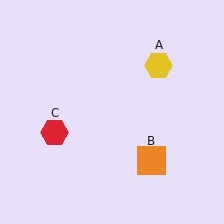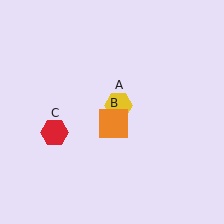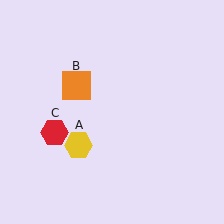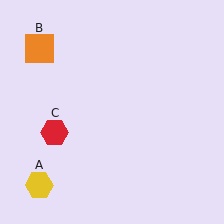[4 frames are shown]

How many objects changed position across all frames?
2 objects changed position: yellow hexagon (object A), orange square (object B).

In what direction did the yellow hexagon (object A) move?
The yellow hexagon (object A) moved down and to the left.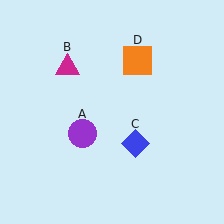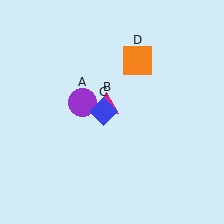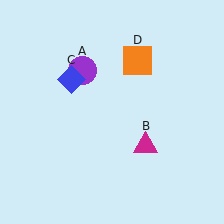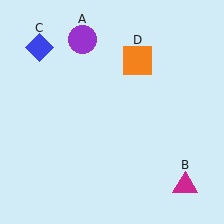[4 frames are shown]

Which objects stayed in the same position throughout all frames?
Orange square (object D) remained stationary.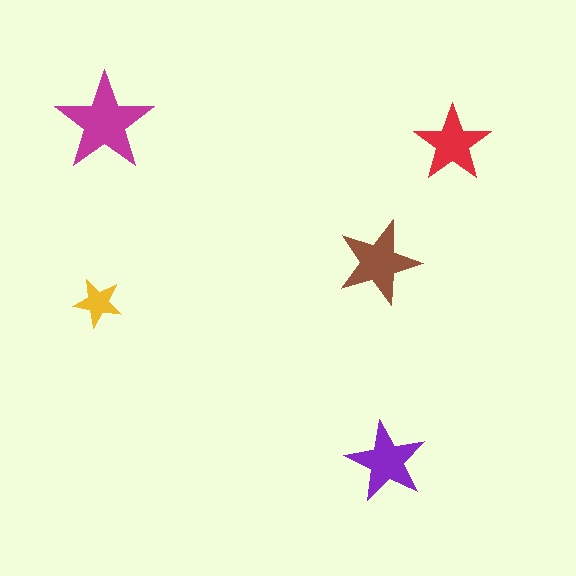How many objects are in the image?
There are 5 objects in the image.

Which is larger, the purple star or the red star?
The purple one.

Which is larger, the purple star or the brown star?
The brown one.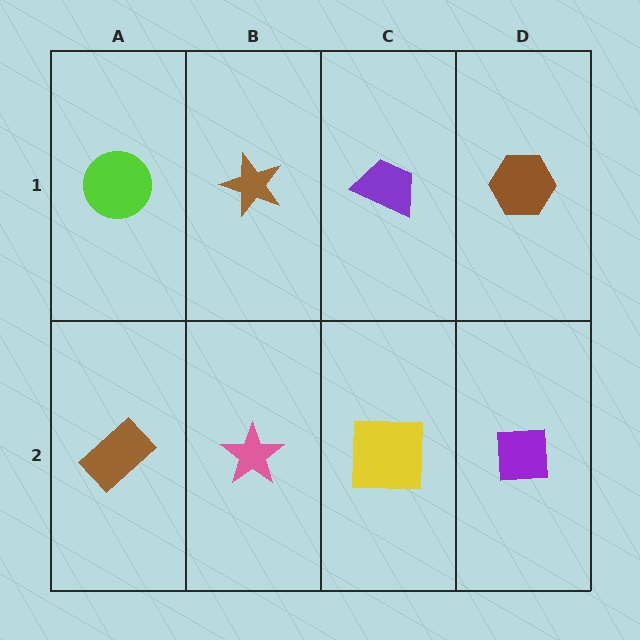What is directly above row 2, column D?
A brown hexagon.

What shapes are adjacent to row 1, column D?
A purple square (row 2, column D), a purple trapezoid (row 1, column C).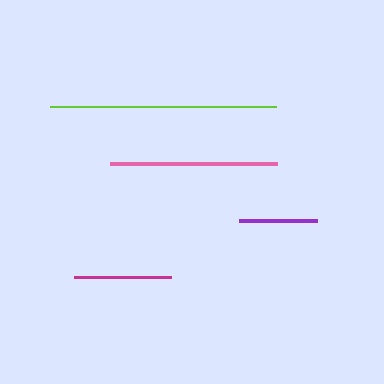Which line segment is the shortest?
The purple line is the shortest at approximately 78 pixels.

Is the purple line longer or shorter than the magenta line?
The magenta line is longer than the purple line.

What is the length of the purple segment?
The purple segment is approximately 78 pixels long.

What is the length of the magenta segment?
The magenta segment is approximately 97 pixels long.